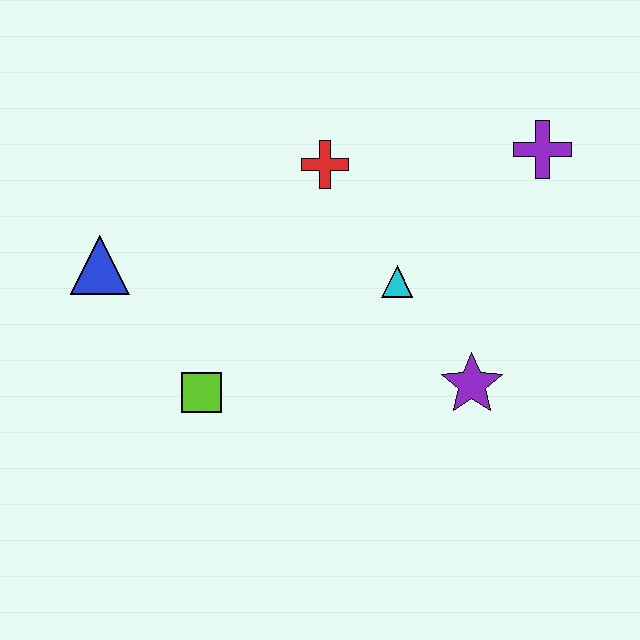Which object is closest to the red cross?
The cyan triangle is closest to the red cross.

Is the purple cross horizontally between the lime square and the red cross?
No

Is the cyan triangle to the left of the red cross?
No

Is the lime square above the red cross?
No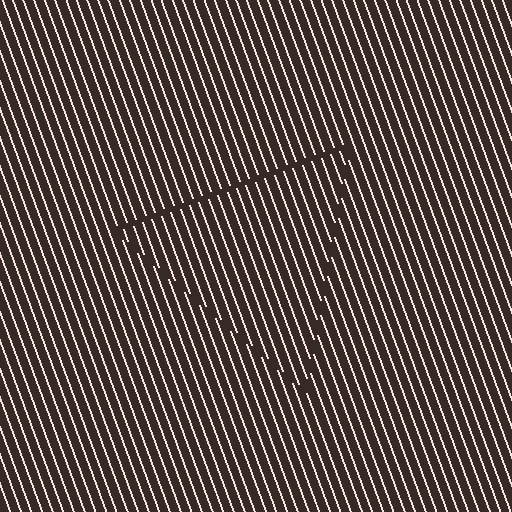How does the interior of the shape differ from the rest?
The interior of the shape contains the same grating, shifted by half a period — the contour is defined by the phase discontinuity where line-ends from the inner and outer gratings abut.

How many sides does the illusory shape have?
3 sides — the line-ends trace a triangle.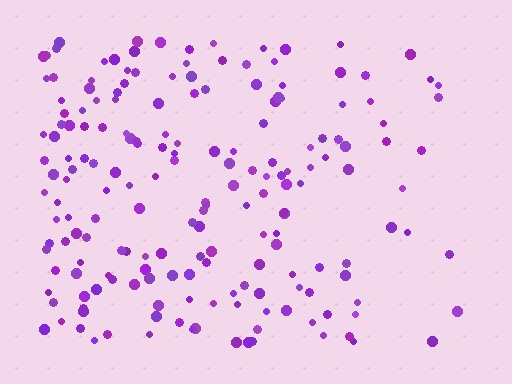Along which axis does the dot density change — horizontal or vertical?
Horizontal.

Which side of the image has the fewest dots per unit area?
The right.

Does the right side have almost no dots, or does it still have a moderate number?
Still a moderate number, just noticeably fewer than the left.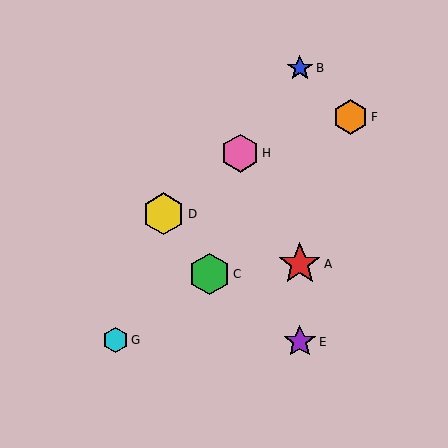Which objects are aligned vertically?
Objects A, B, E are aligned vertically.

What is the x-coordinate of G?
Object G is at x≈115.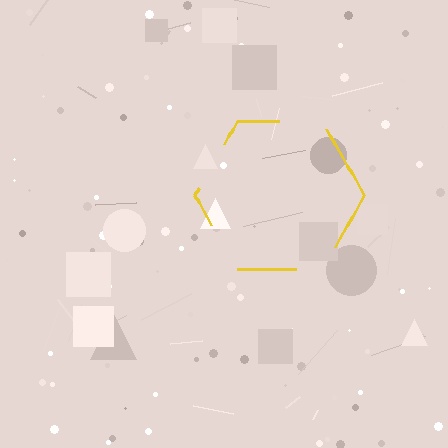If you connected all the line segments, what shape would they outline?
They would outline a hexagon.